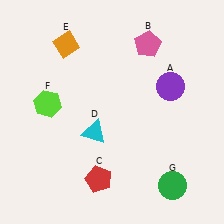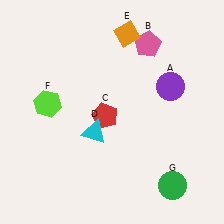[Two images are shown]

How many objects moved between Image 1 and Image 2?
2 objects moved between the two images.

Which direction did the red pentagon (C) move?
The red pentagon (C) moved up.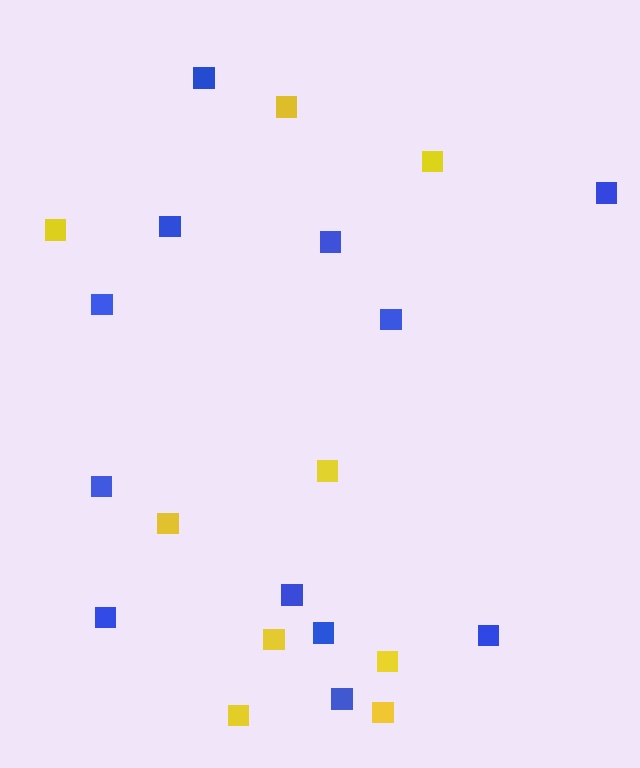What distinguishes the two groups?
There are 2 groups: one group of blue squares (12) and one group of yellow squares (9).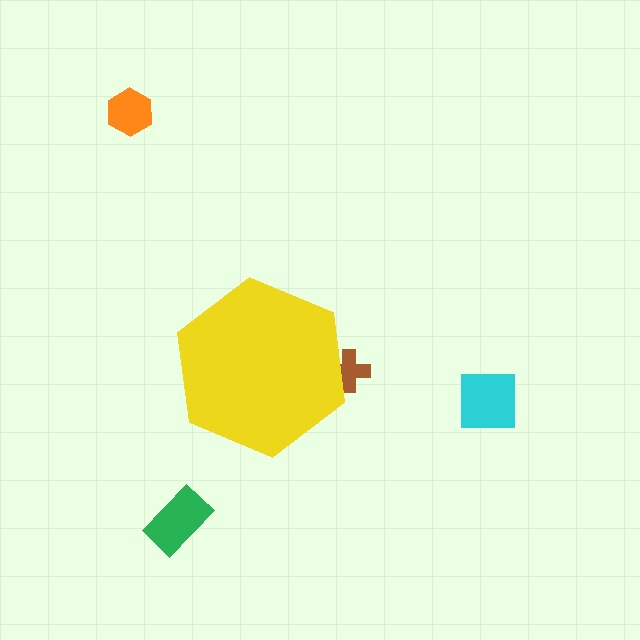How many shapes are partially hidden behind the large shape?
1 shape is partially hidden.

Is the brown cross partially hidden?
Yes, the brown cross is partially hidden behind the yellow hexagon.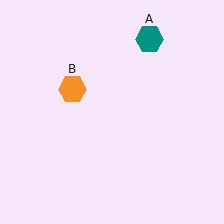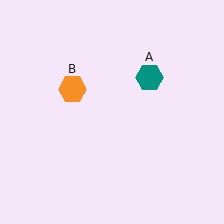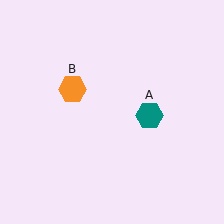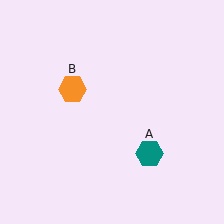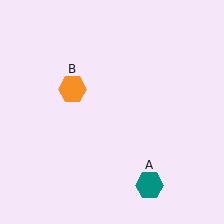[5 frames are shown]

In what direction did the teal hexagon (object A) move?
The teal hexagon (object A) moved down.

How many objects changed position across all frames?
1 object changed position: teal hexagon (object A).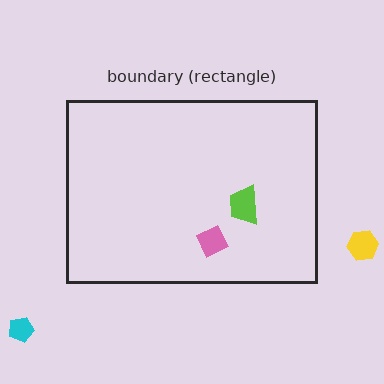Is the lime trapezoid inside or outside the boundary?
Inside.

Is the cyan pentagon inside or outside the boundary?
Outside.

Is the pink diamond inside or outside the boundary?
Inside.